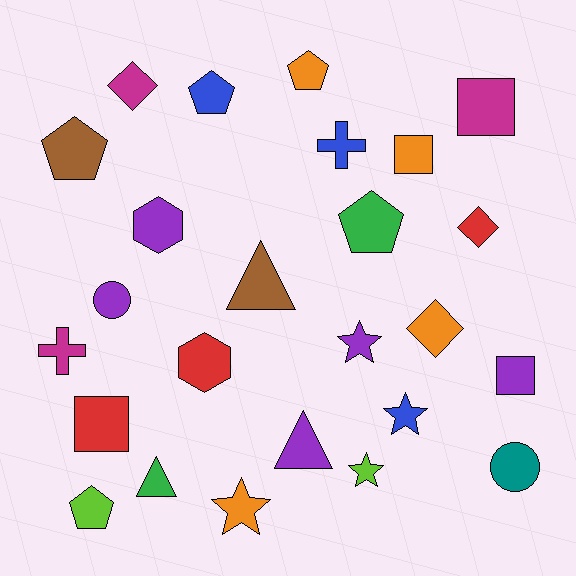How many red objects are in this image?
There are 3 red objects.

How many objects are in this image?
There are 25 objects.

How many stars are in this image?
There are 4 stars.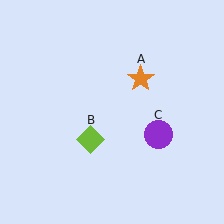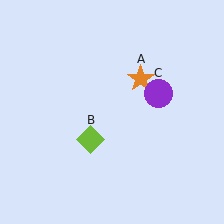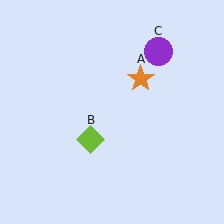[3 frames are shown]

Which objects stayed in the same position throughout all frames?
Orange star (object A) and lime diamond (object B) remained stationary.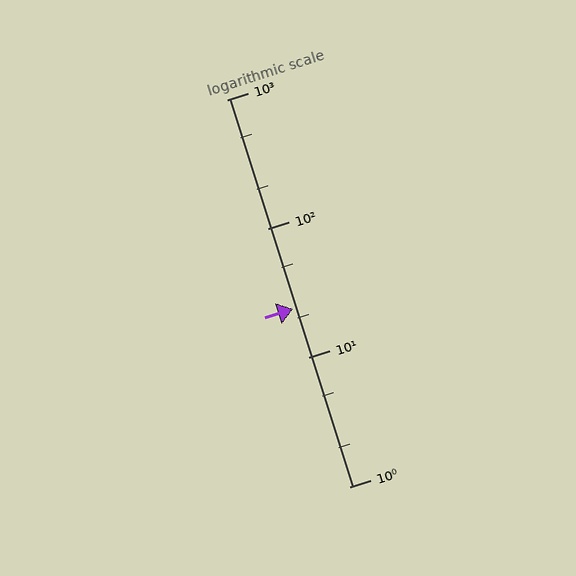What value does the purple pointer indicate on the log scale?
The pointer indicates approximately 24.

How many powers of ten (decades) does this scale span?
The scale spans 3 decades, from 1 to 1000.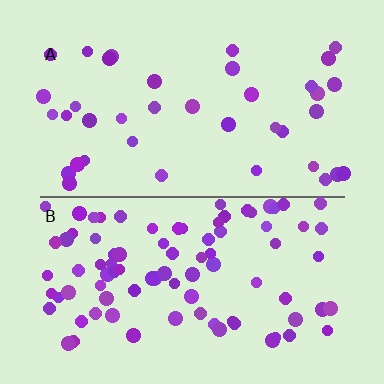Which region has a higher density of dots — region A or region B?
B (the bottom).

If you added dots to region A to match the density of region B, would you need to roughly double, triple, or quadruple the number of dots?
Approximately double.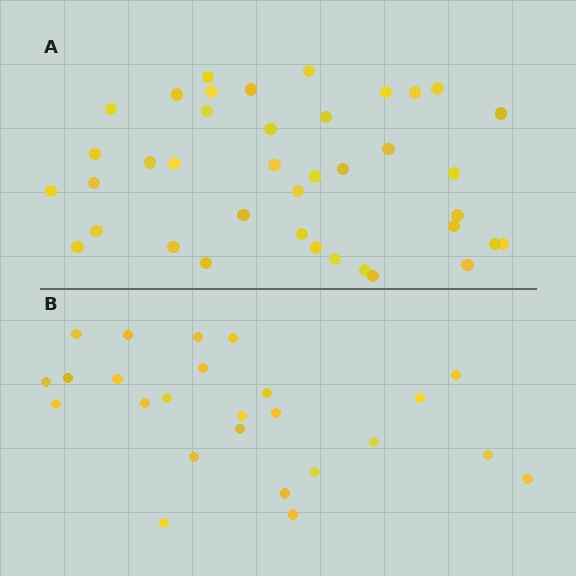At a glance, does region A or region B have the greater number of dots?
Region A (the top region) has more dots.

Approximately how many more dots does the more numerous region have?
Region A has approximately 15 more dots than region B.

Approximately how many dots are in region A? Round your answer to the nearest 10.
About 40 dots. (The exact count is 39, which rounds to 40.)